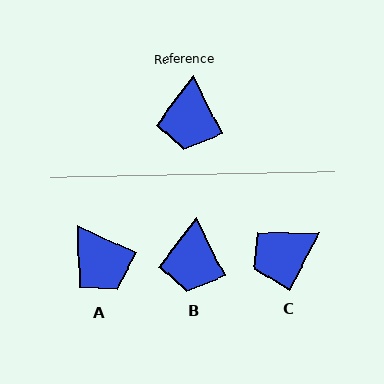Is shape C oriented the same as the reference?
No, it is off by about 55 degrees.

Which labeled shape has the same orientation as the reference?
B.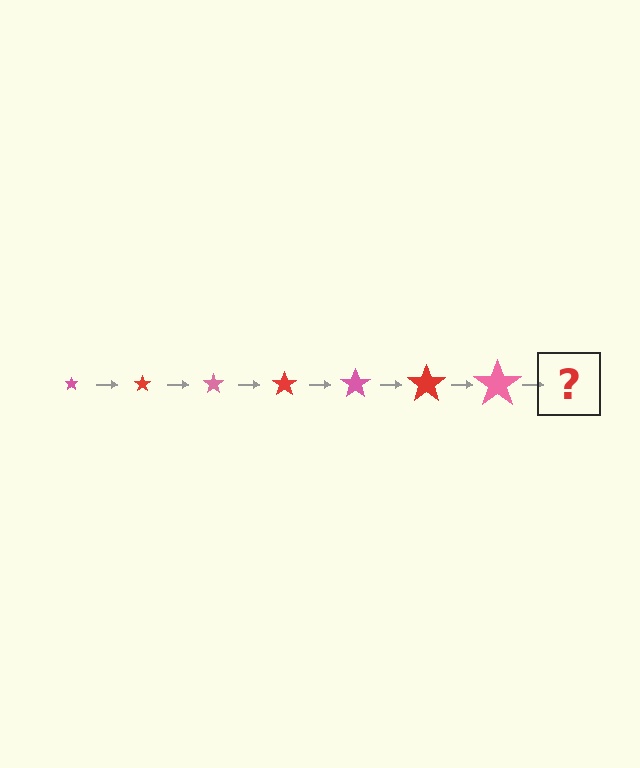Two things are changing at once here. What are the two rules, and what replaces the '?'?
The two rules are that the star grows larger each step and the color cycles through pink and red. The '?' should be a red star, larger than the previous one.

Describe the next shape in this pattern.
It should be a red star, larger than the previous one.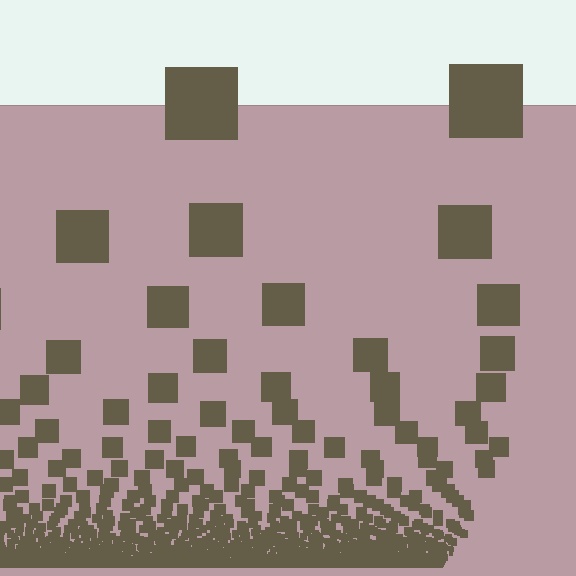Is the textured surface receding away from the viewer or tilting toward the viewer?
The surface appears to tilt toward the viewer. Texture elements get larger and sparser toward the top.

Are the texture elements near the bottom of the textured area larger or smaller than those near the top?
Smaller. The gradient is inverted — elements near the bottom are smaller and denser.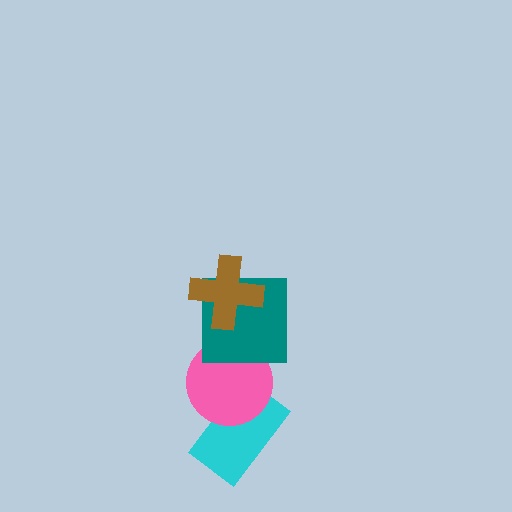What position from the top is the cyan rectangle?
The cyan rectangle is 4th from the top.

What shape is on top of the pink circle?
The teal square is on top of the pink circle.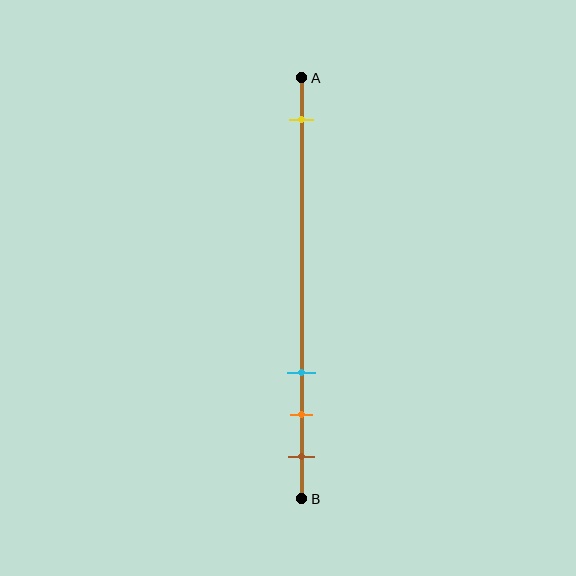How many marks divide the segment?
There are 4 marks dividing the segment.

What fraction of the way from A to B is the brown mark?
The brown mark is approximately 90% (0.9) of the way from A to B.